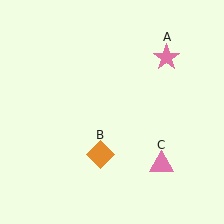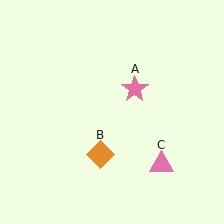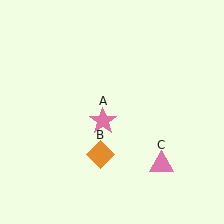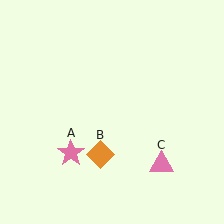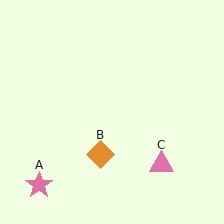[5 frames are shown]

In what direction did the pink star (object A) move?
The pink star (object A) moved down and to the left.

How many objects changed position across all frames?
1 object changed position: pink star (object A).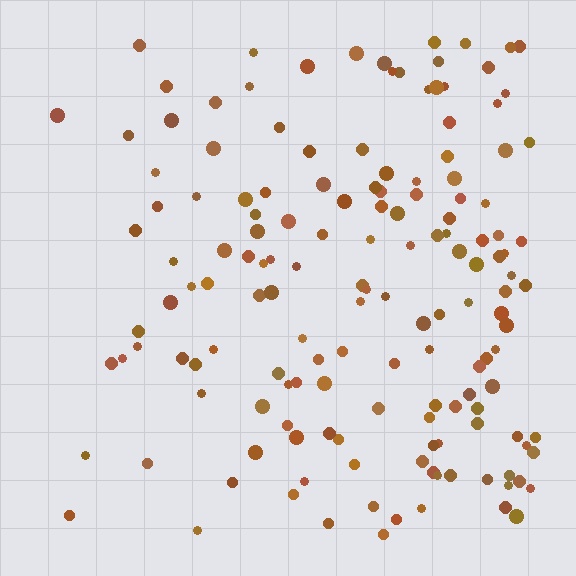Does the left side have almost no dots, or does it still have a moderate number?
Still a moderate number, just noticeably fewer than the right.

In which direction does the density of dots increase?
From left to right, with the right side densest.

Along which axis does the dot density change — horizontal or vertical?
Horizontal.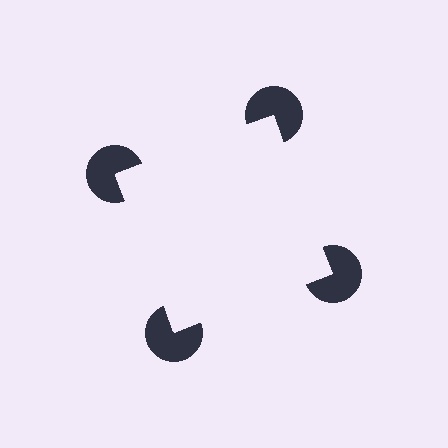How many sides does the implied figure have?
4 sides.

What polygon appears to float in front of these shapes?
An illusory square — its edges are inferred from the aligned wedge cuts in the pac-man discs, not physically drawn.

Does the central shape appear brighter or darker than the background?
It typically appears slightly brighter than the background, even though no actual brightness change is drawn.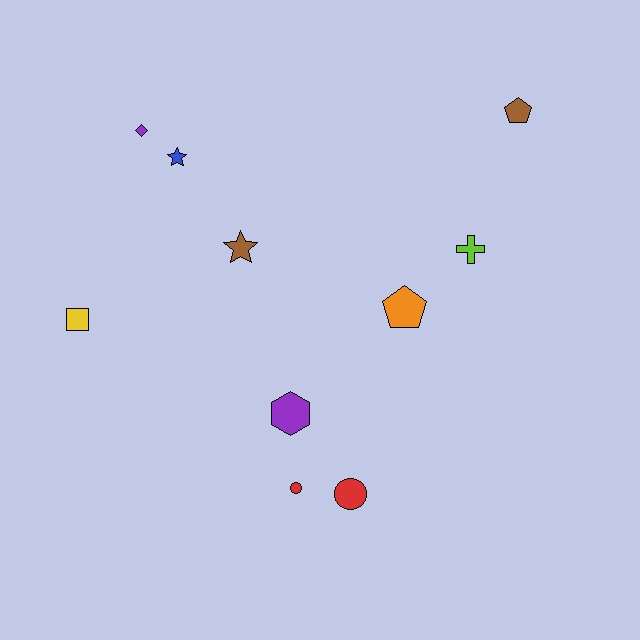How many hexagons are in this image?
There is 1 hexagon.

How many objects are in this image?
There are 10 objects.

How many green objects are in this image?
There are no green objects.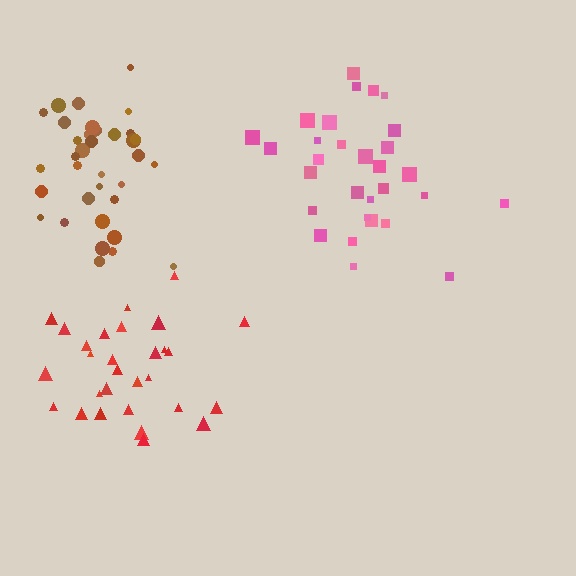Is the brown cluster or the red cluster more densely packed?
Brown.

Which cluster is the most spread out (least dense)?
Pink.